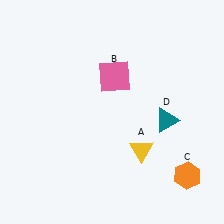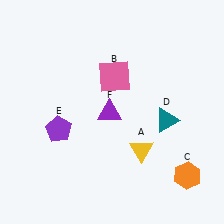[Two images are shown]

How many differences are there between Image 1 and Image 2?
There are 2 differences between the two images.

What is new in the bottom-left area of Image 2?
A purple triangle (F) was added in the bottom-left area of Image 2.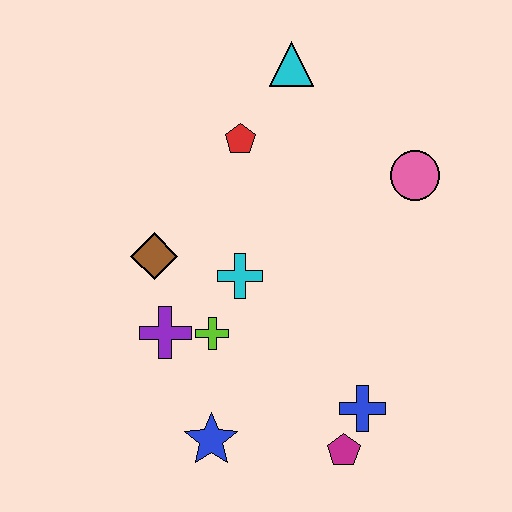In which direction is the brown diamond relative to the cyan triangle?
The brown diamond is below the cyan triangle.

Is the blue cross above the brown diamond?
No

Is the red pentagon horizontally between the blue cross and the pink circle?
No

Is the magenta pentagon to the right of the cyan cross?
Yes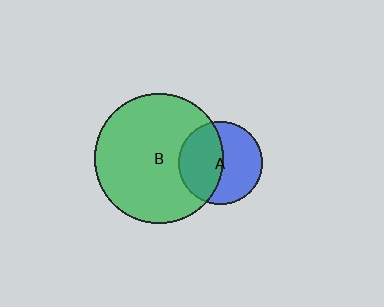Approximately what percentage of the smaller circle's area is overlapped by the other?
Approximately 50%.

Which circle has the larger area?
Circle B (green).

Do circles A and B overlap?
Yes.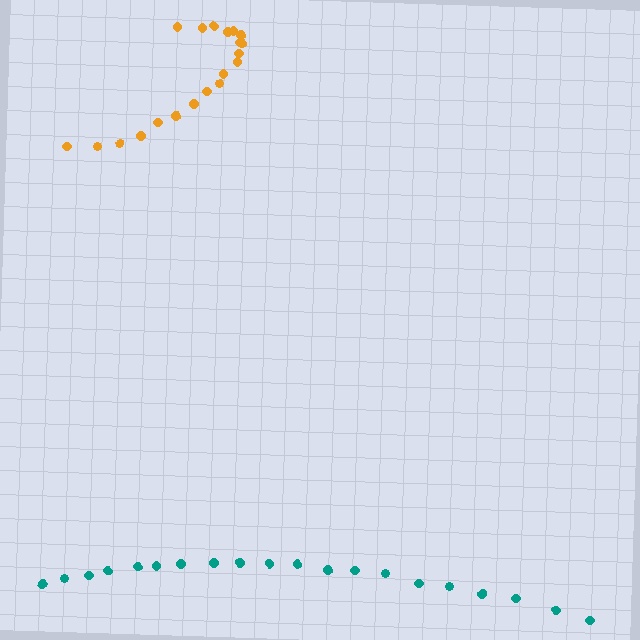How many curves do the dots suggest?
There are 2 distinct paths.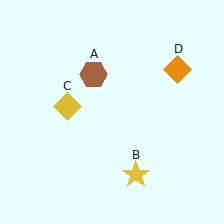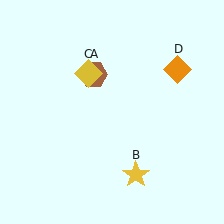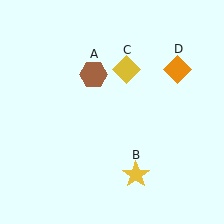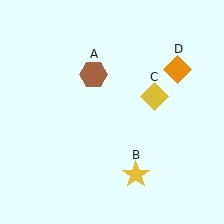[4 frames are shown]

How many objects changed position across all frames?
1 object changed position: yellow diamond (object C).